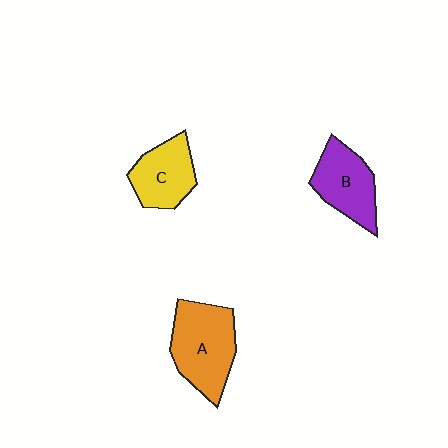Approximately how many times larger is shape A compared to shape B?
Approximately 1.3 times.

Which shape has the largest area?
Shape A (orange).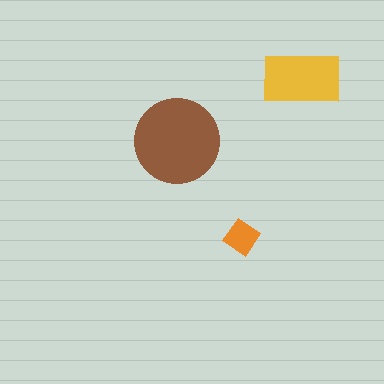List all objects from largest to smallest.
The brown circle, the yellow rectangle, the orange diamond.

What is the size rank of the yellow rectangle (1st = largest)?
2nd.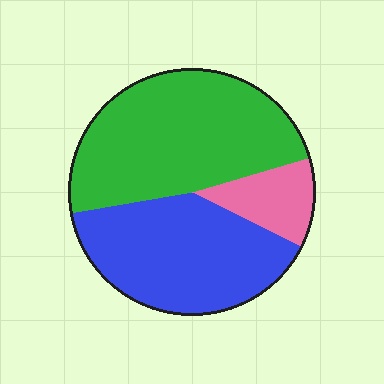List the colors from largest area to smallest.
From largest to smallest: green, blue, pink.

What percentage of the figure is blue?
Blue takes up about two fifths (2/5) of the figure.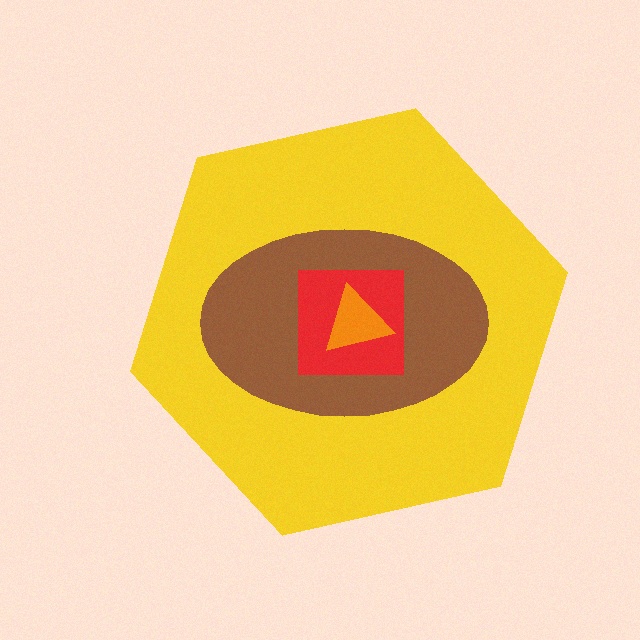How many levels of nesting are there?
4.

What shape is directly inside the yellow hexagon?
The brown ellipse.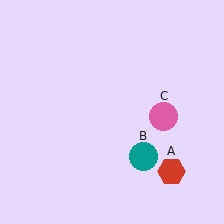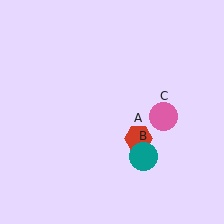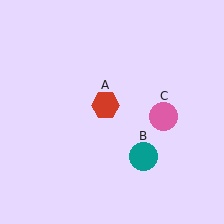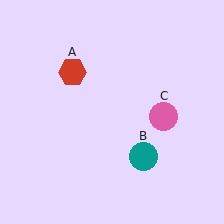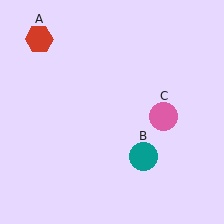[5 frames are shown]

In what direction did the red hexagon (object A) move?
The red hexagon (object A) moved up and to the left.